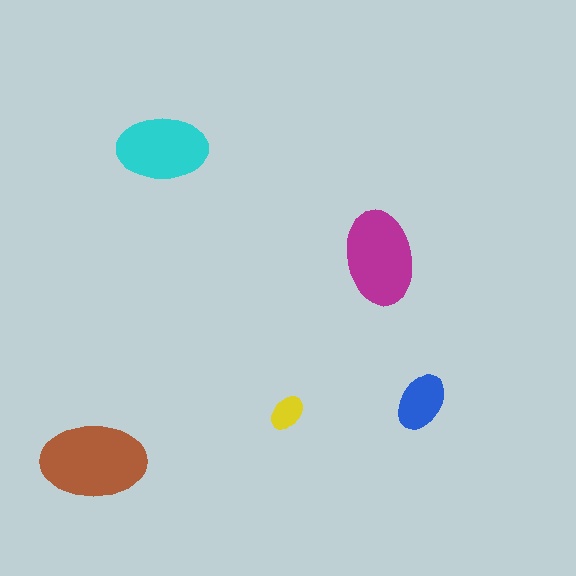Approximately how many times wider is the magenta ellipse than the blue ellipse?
About 1.5 times wider.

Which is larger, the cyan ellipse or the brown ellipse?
The brown one.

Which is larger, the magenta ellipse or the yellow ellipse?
The magenta one.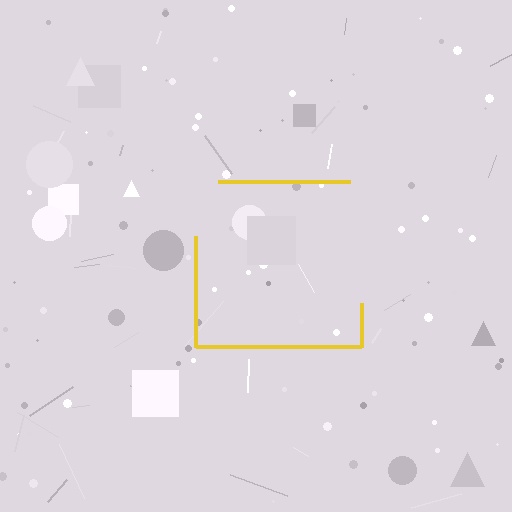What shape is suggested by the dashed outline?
The dashed outline suggests a square.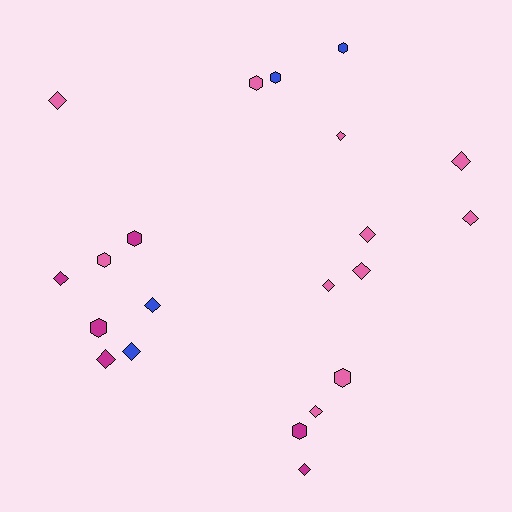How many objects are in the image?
There are 21 objects.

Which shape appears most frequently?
Diamond, with 13 objects.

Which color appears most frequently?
Pink, with 11 objects.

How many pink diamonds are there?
There are 8 pink diamonds.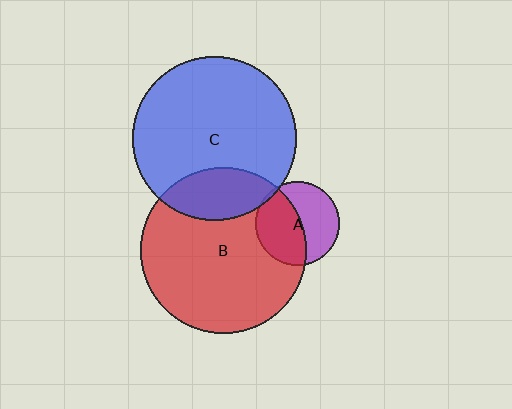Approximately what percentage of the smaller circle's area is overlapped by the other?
Approximately 50%.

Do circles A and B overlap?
Yes.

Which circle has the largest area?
Circle B (red).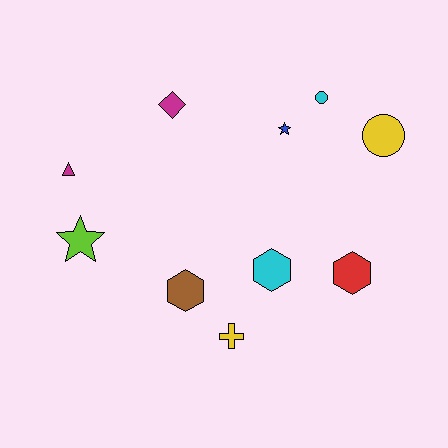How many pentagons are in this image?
There are no pentagons.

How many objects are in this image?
There are 10 objects.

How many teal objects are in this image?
There are no teal objects.